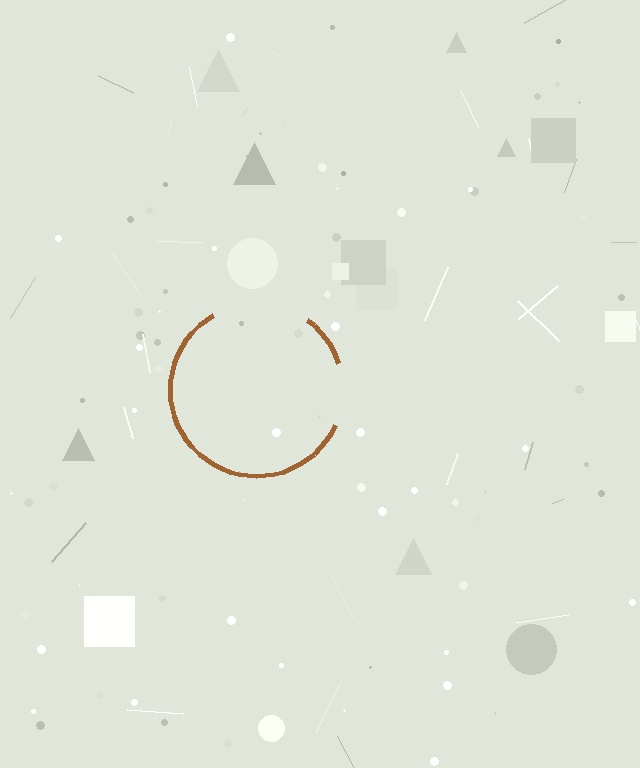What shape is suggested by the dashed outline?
The dashed outline suggests a circle.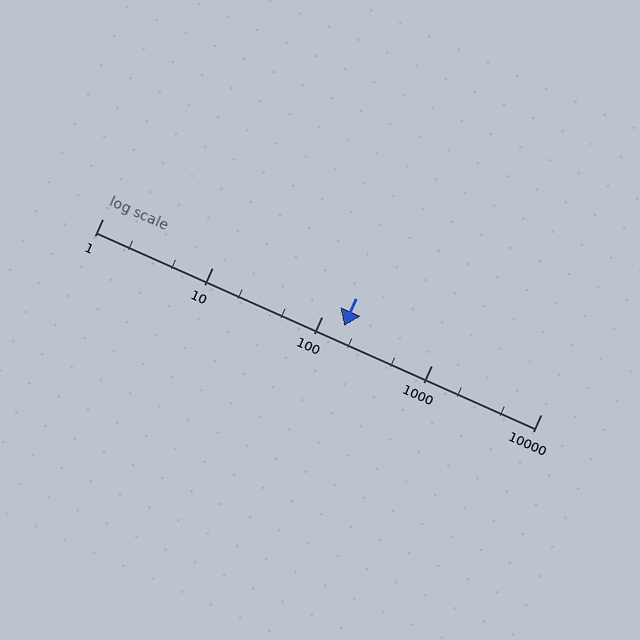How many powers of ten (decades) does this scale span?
The scale spans 4 decades, from 1 to 10000.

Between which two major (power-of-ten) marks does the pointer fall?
The pointer is between 100 and 1000.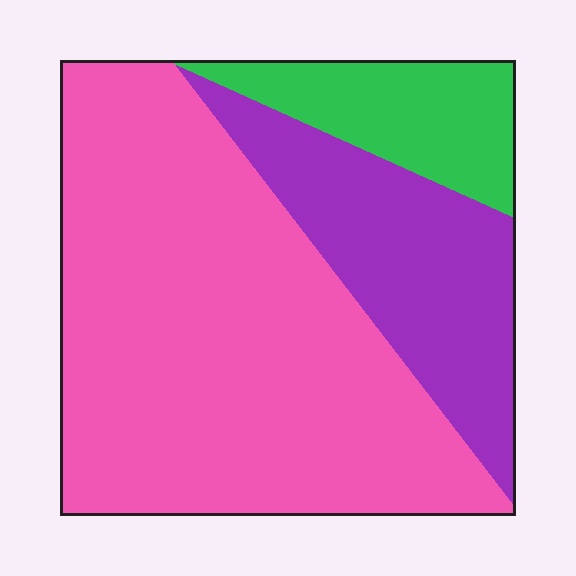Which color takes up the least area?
Green, at roughly 15%.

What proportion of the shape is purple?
Purple takes up about one quarter (1/4) of the shape.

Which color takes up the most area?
Pink, at roughly 65%.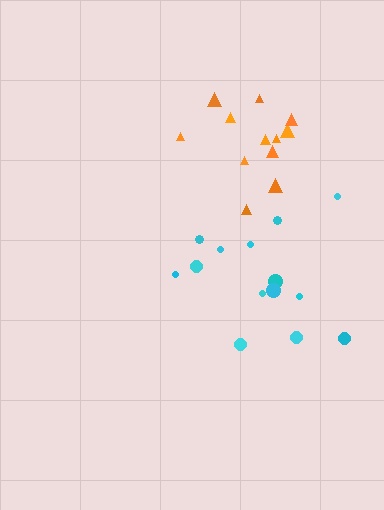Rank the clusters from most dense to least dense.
orange, cyan.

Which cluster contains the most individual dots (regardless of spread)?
Cyan (14).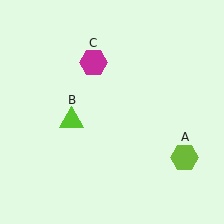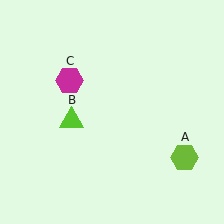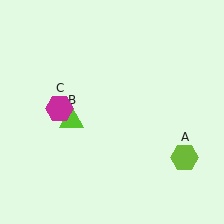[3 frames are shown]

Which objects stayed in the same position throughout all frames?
Lime hexagon (object A) and lime triangle (object B) remained stationary.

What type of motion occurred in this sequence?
The magenta hexagon (object C) rotated counterclockwise around the center of the scene.